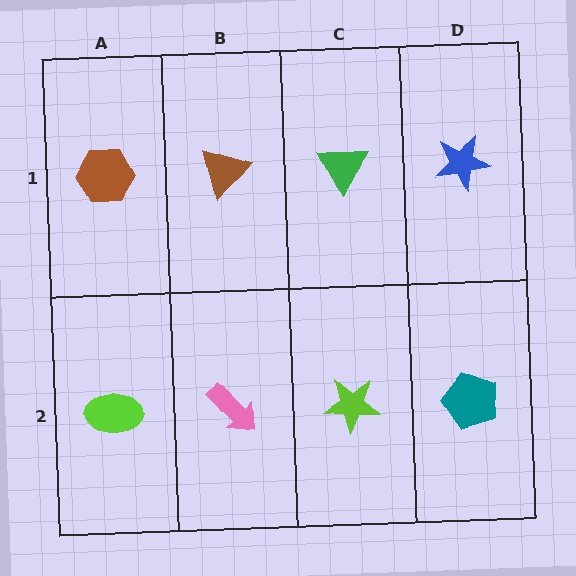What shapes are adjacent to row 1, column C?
A lime star (row 2, column C), a brown triangle (row 1, column B), a blue star (row 1, column D).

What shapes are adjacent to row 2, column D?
A blue star (row 1, column D), a lime star (row 2, column C).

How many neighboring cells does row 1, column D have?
2.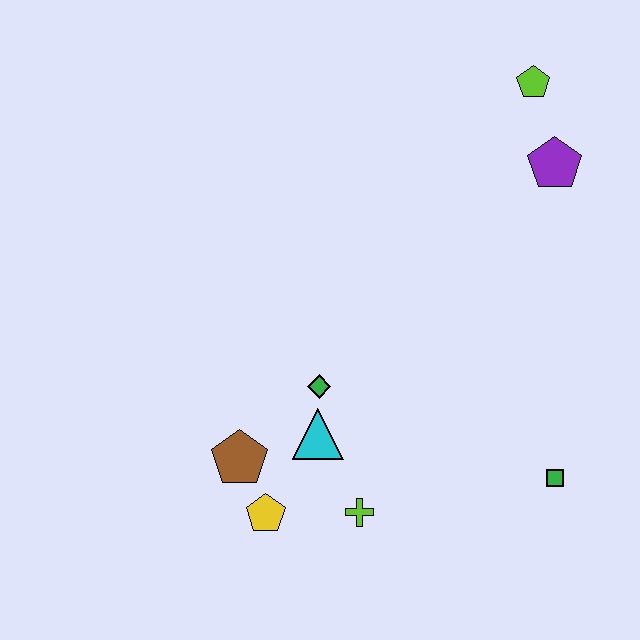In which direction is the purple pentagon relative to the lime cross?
The purple pentagon is above the lime cross.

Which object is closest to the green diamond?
The cyan triangle is closest to the green diamond.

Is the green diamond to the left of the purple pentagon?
Yes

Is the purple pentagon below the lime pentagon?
Yes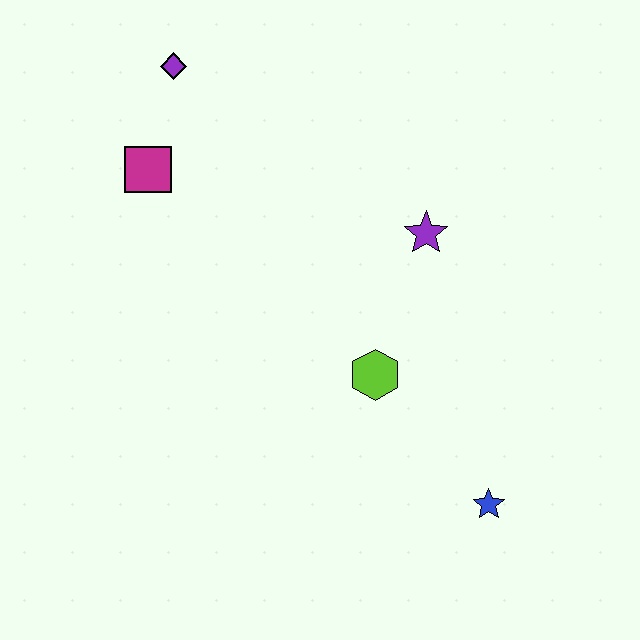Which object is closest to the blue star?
The lime hexagon is closest to the blue star.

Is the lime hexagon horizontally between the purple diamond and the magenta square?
No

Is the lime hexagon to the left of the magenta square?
No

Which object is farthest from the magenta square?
The blue star is farthest from the magenta square.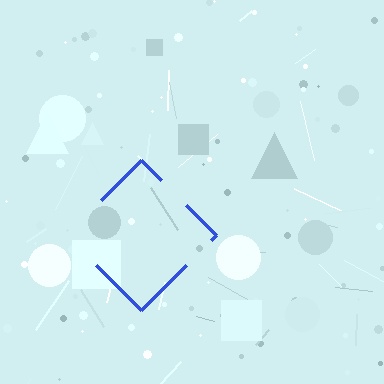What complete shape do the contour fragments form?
The contour fragments form a diamond.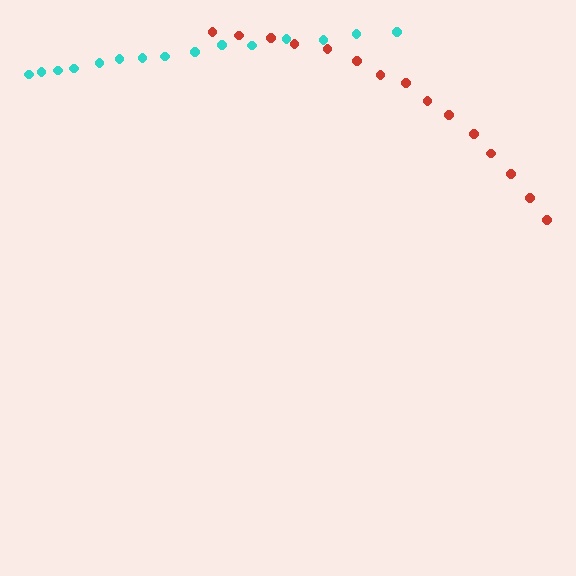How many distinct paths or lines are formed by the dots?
There are 2 distinct paths.